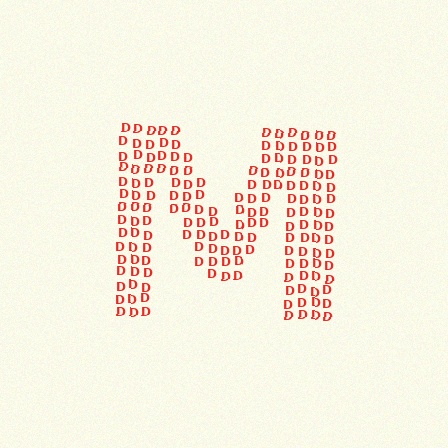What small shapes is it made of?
It is made of small letter D's.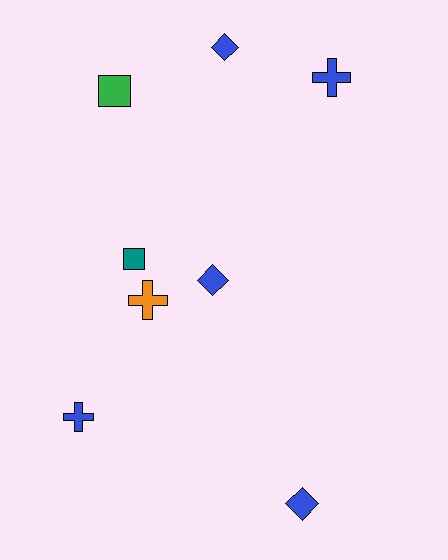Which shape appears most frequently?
Cross, with 3 objects.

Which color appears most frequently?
Blue, with 5 objects.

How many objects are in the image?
There are 8 objects.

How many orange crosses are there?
There is 1 orange cross.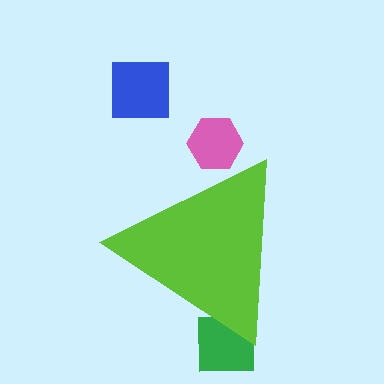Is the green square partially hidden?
Yes, the green square is partially hidden behind the lime triangle.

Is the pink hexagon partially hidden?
Yes, the pink hexagon is partially hidden behind the lime triangle.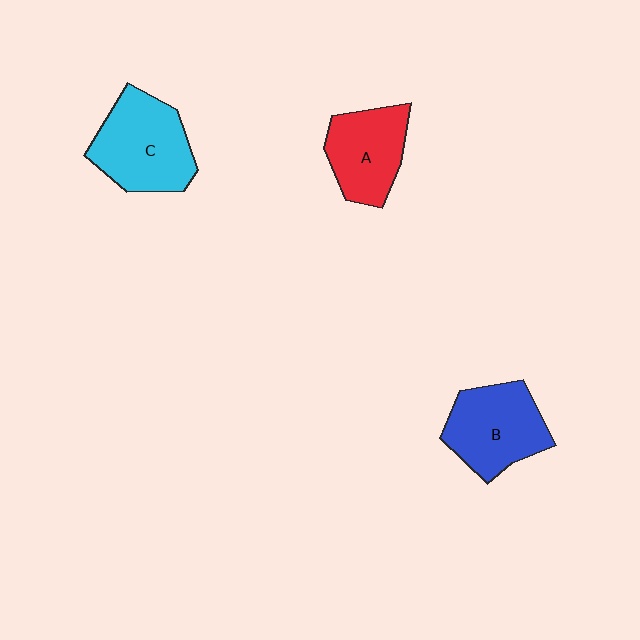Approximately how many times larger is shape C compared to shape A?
Approximately 1.3 times.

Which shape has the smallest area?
Shape A (red).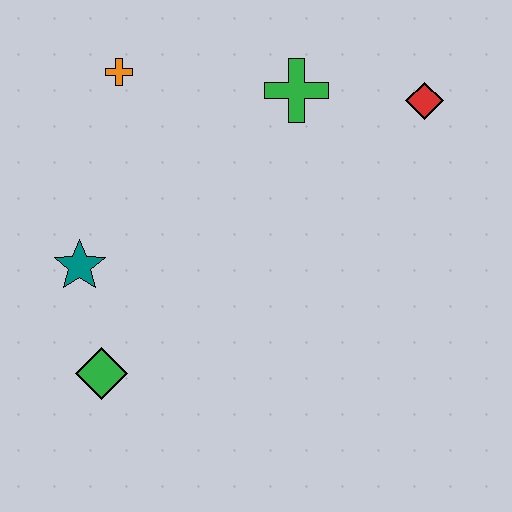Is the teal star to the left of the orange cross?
Yes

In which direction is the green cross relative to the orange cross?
The green cross is to the right of the orange cross.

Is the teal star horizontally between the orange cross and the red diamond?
No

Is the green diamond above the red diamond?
No